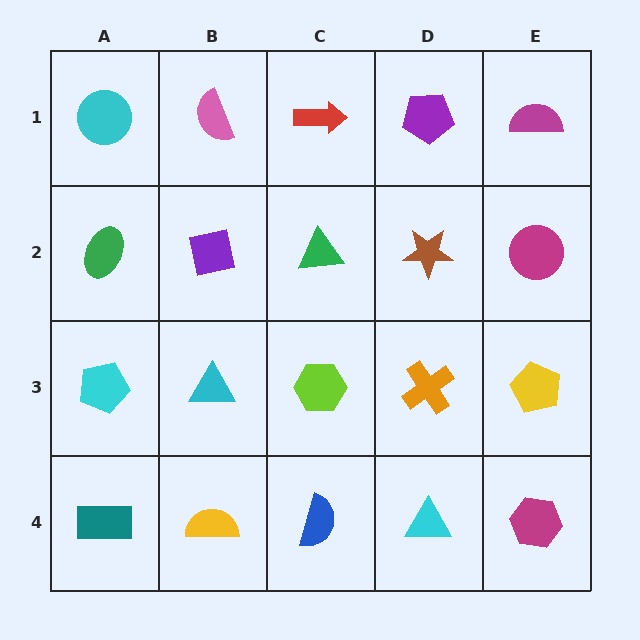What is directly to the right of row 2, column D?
A magenta circle.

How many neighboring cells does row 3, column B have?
4.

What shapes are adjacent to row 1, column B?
A purple square (row 2, column B), a cyan circle (row 1, column A), a red arrow (row 1, column C).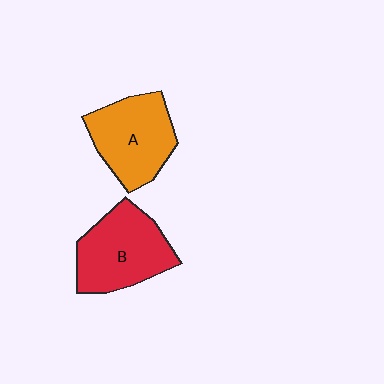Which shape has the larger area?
Shape B (red).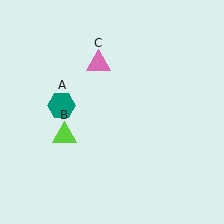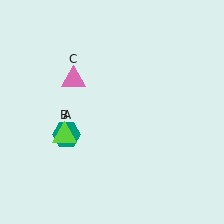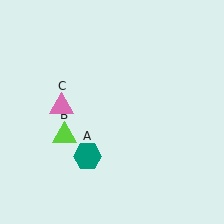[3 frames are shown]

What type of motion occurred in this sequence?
The teal hexagon (object A), pink triangle (object C) rotated counterclockwise around the center of the scene.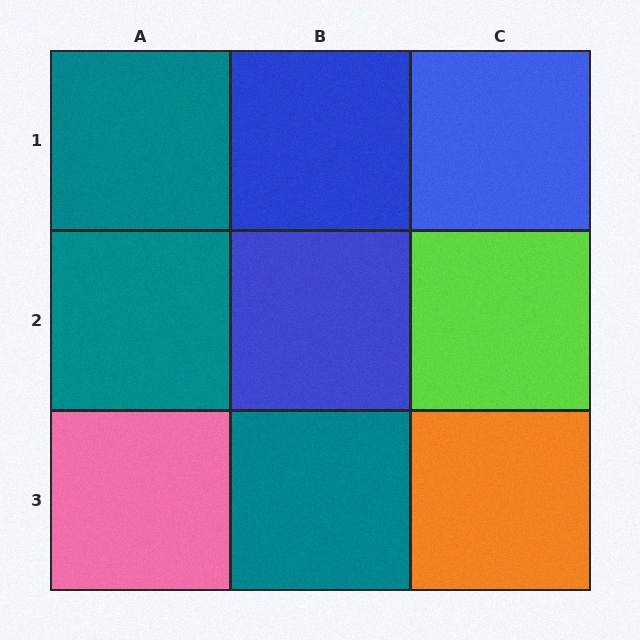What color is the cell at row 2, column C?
Lime.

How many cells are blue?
3 cells are blue.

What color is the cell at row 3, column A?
Pink.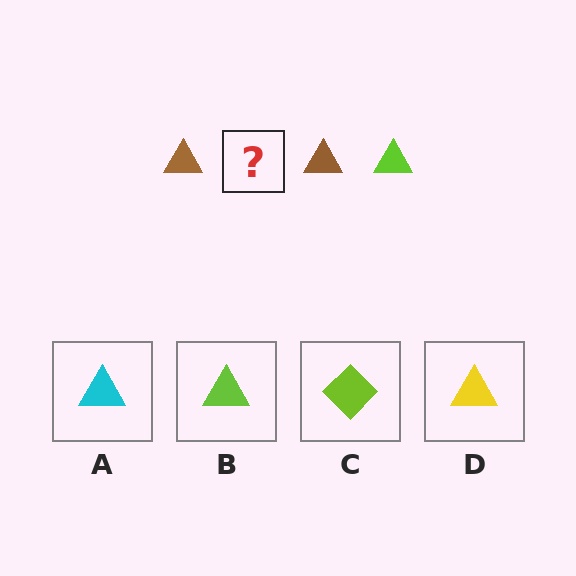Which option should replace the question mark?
Option B.